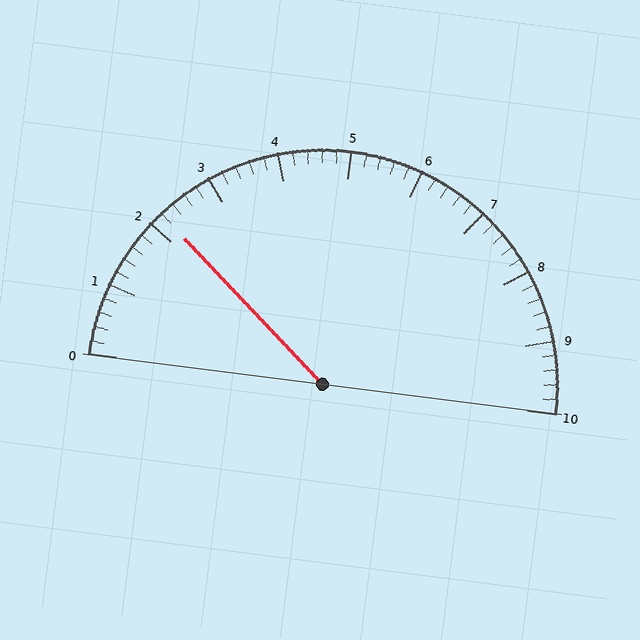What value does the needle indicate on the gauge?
The needle indicates approximately 2.2.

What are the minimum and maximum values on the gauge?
The gauge ranges from 0 to 10.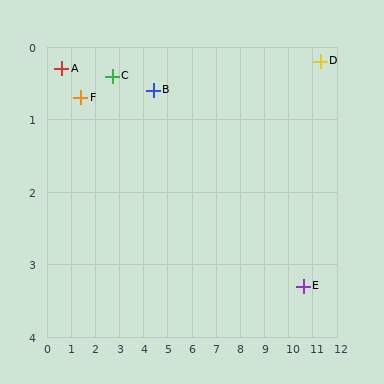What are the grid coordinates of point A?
Point A is at approximately (0.6, 0.3).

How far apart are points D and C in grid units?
Points D and C are about 8.6 grid units apart.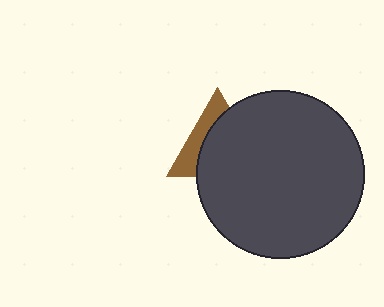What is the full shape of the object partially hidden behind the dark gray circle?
The partially hidden object is a brown triangle.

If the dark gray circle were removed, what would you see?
You would see the complete brown triangle.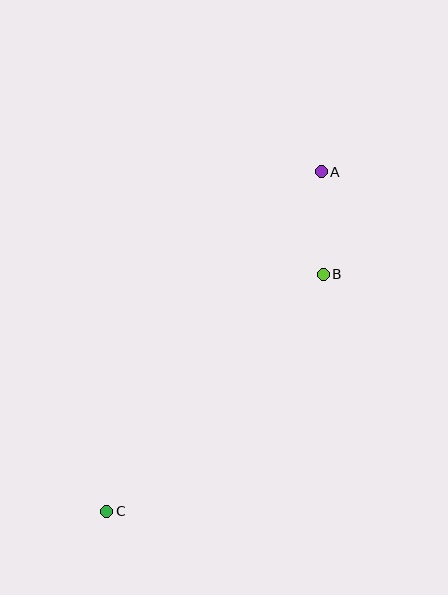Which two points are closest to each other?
Points A and B are closest to each other.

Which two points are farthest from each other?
Points A and C are farthest from each other.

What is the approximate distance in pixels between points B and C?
The distance between B and C is approximately 321 pixels.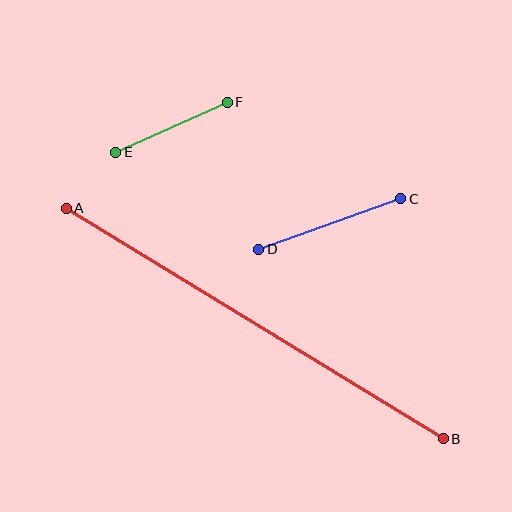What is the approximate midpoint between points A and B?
The midpoint is at approximately (255, 324) pixels.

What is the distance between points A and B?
The distance is approximately 442 pixels.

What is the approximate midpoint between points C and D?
The midpoint is at approximately (330, 224) pixels.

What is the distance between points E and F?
The distance is approximately 122 pixels.